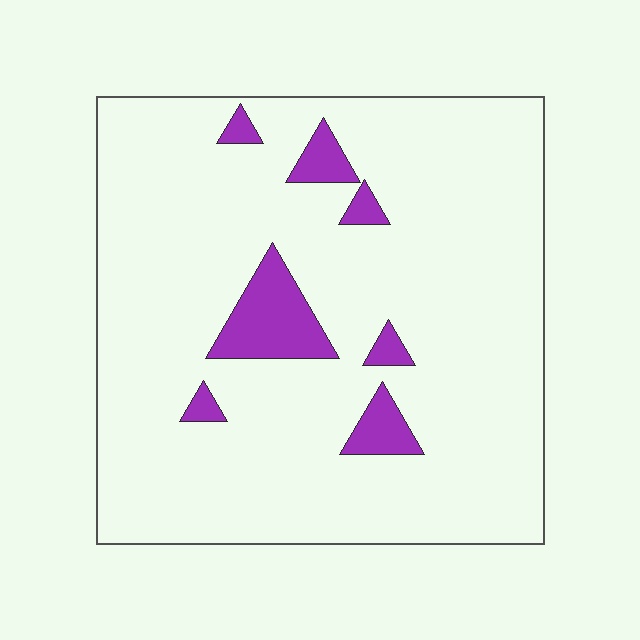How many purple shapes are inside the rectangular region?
7.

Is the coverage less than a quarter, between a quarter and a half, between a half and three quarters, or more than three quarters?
Less than a quarter.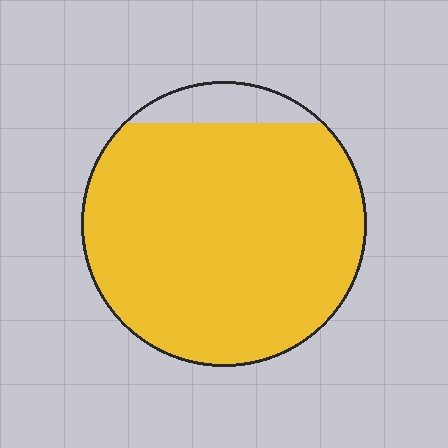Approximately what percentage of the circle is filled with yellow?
Approximately 90%.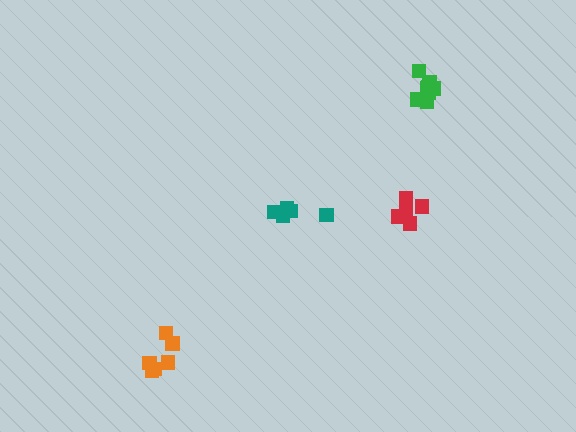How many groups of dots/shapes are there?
There are 4 groups.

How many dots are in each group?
Group 1: 5 dots, Group 2: 5 dots, Group 3: 8 dots, Group 4: 6 dots (24 total).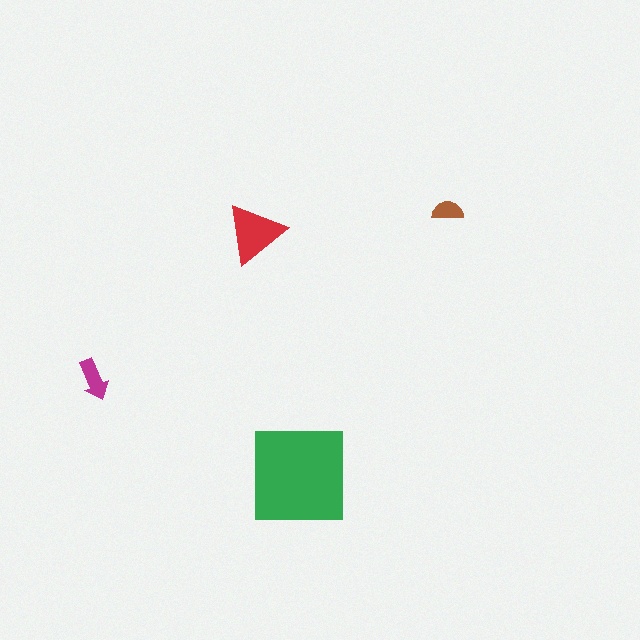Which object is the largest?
The green square.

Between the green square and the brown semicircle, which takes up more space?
The green square.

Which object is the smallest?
The brown semicircle.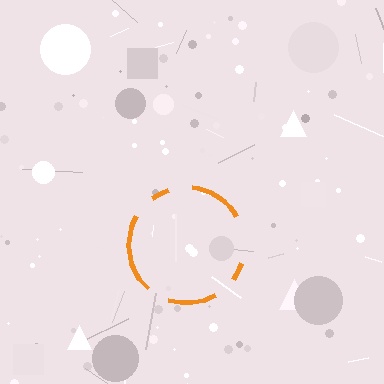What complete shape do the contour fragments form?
The contour fragments form a circle.